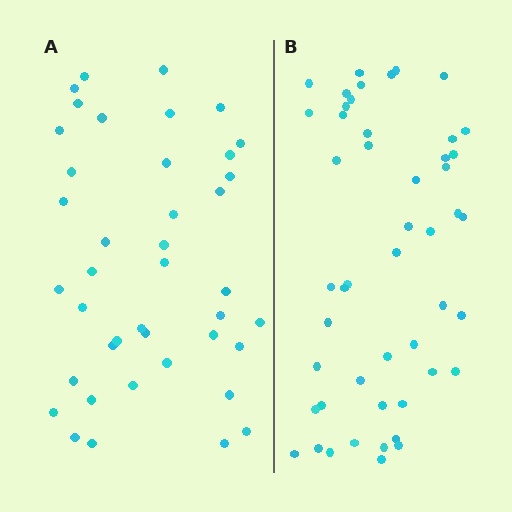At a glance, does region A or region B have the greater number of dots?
Region B (the right region) has more dots.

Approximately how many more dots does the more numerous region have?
Region B has roughly 8 or so more dots than region A.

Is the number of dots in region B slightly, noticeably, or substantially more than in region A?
Region B has only slightly more — the two regions are fairly close. The ratio is roughly 1.2 to 1.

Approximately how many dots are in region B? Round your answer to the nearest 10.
About 50 dots. (The exact count is 49, which rounds to 50.)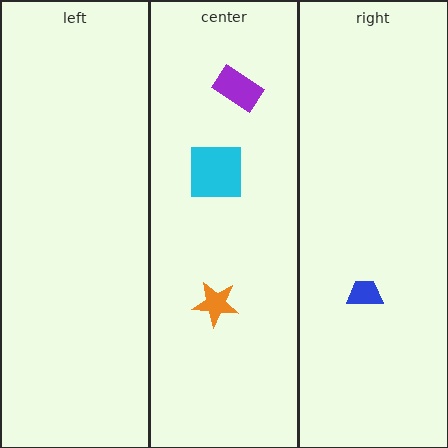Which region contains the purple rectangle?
The center region.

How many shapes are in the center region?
3.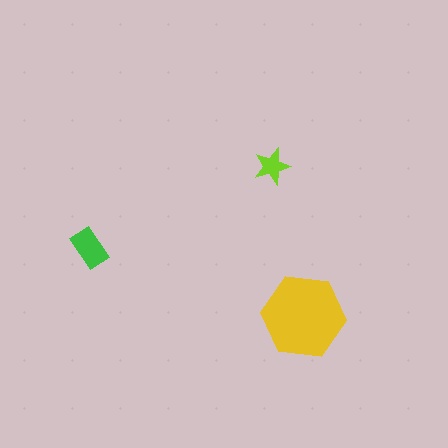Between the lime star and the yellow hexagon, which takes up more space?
The yellow hexagon.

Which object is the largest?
The yellow hexagon.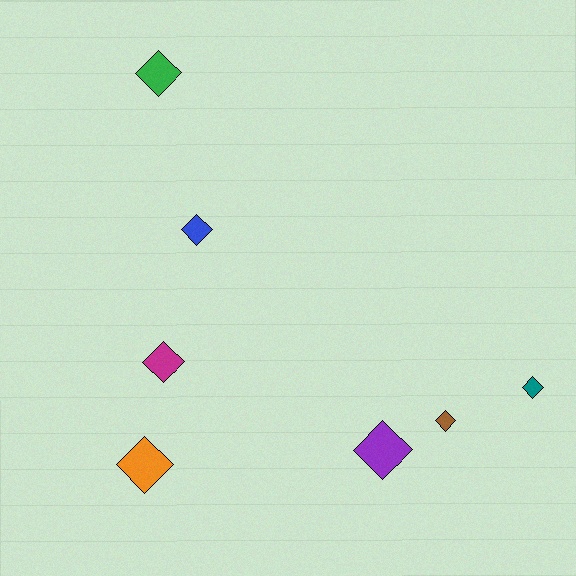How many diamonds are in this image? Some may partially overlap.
There are 7 diamonds.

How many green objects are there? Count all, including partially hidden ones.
There is 1 green object.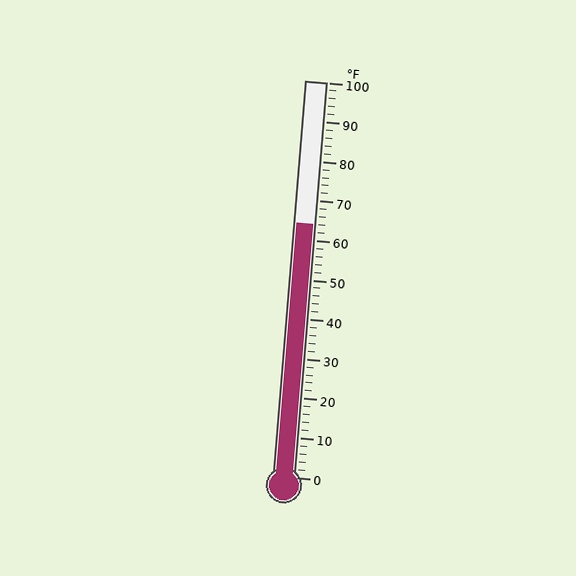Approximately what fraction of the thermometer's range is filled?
The thermometer is filled to approximately 65% of its range.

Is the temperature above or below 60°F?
The temperature is above 60°F.